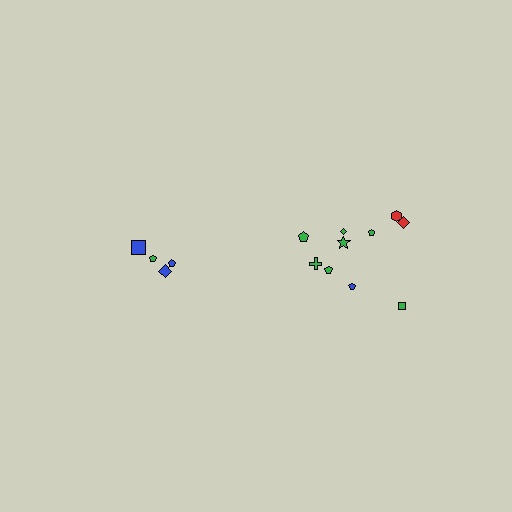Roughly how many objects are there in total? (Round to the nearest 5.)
Roughly 15 objects in total.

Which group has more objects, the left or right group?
The right group.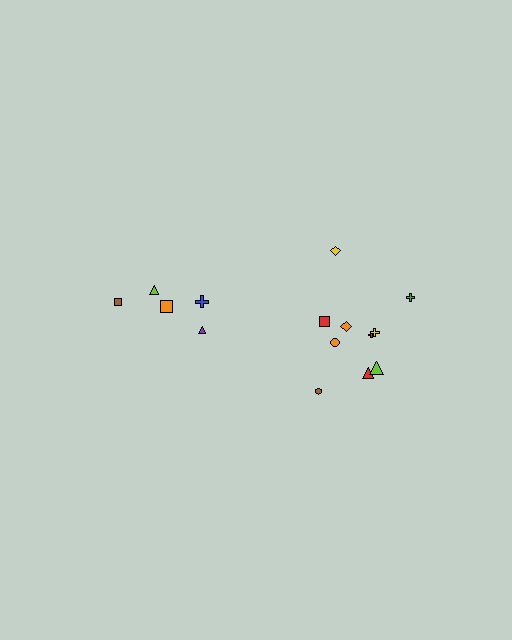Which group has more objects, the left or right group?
The right group.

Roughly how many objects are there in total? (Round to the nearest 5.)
Roughly 15 objects in total.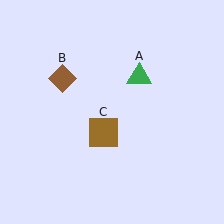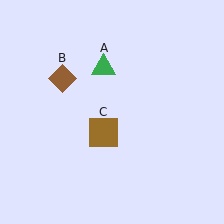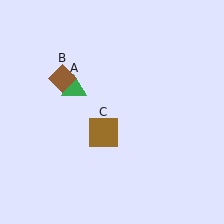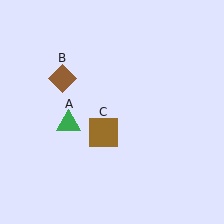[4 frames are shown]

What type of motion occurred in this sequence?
The green triangle (object A) rotated counterclockwise around the center of the scene.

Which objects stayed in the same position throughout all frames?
Brown diamond (object B) and brown square (object C) remained stationary.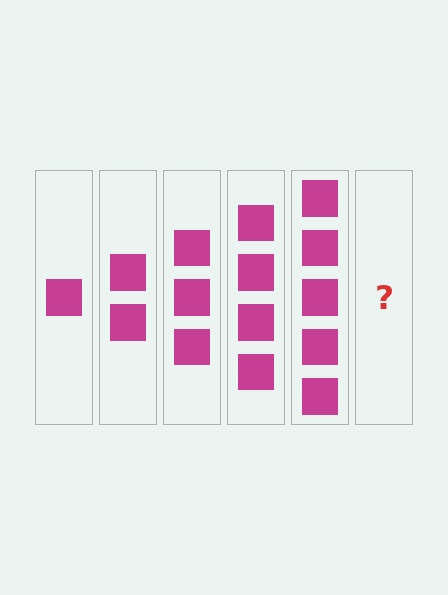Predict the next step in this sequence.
The next step is 6 squares.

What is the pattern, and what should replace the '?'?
The pattern is that each step adds one more square. The '?' should be 6 squares.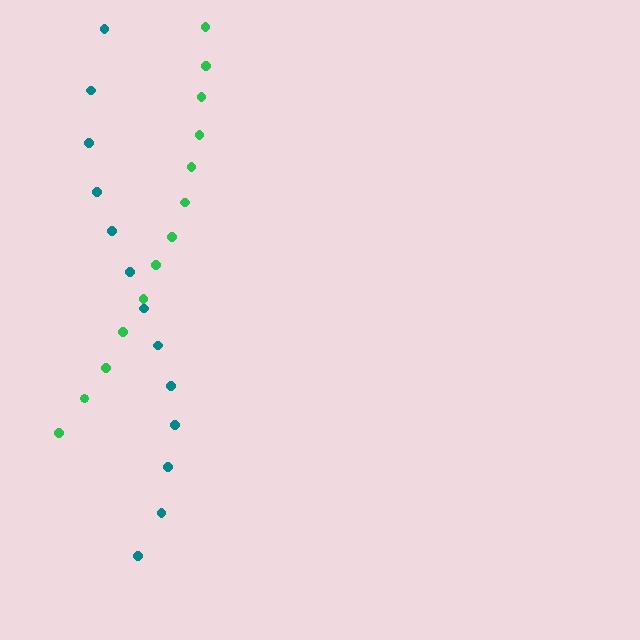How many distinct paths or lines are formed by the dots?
There are 2 distinct paths.